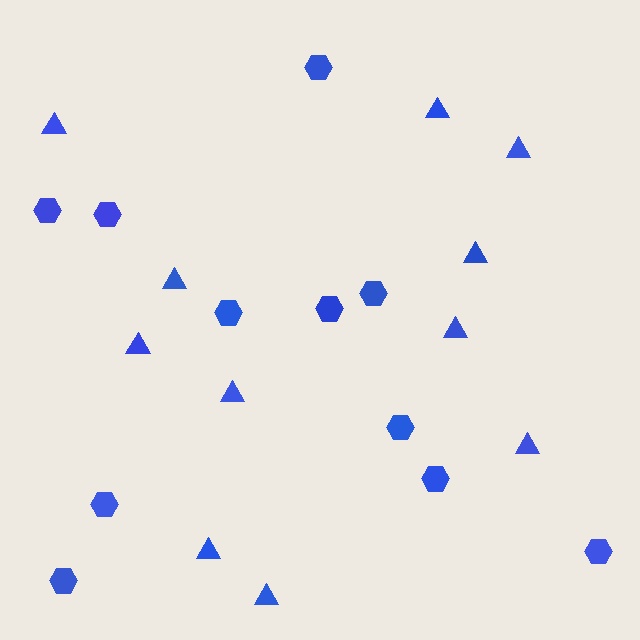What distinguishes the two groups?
There are 2 groups: one group of hexagons (11) and one group of triangles (11).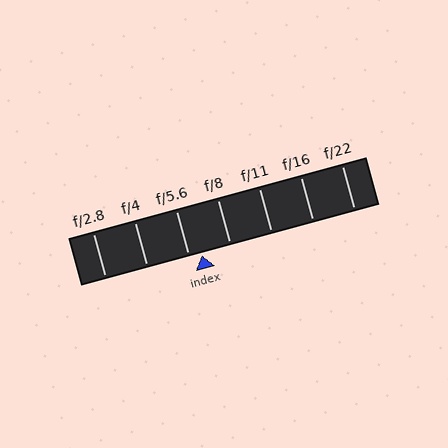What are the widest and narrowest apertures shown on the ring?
The widest aperture shown is f/2.8 and the narrowest is f/22.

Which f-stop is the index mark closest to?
The index mark is closest to f/5.6.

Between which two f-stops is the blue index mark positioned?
The index mark is between f/5.6 and f/8.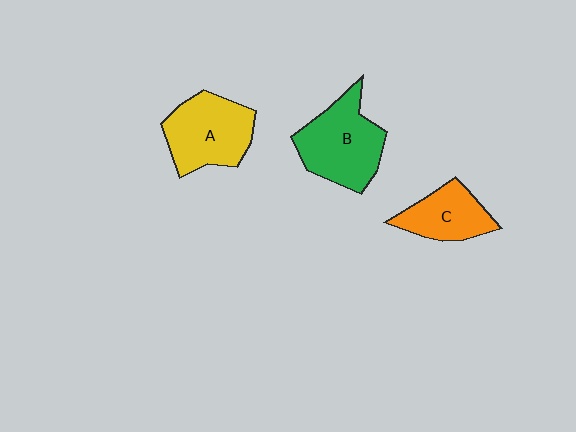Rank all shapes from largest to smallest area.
From largest to smallest: B (green), A (yellow), C (orange).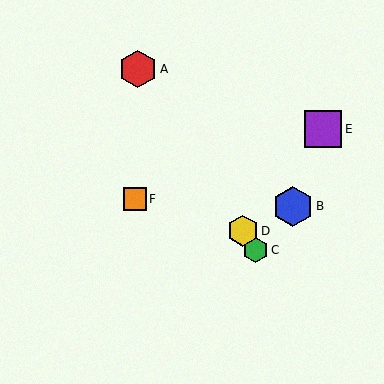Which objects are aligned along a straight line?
Objects A, C, D are aligned along a straight line.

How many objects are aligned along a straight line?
3 objects (A, C, D) are aligned along a straight line.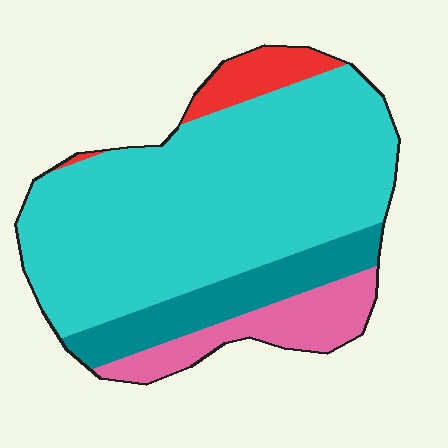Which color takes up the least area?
Red, at roughly 5%.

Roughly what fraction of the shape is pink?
Pink covers 12% of the shape.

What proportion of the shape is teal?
Teal covers about 15% of the shape.